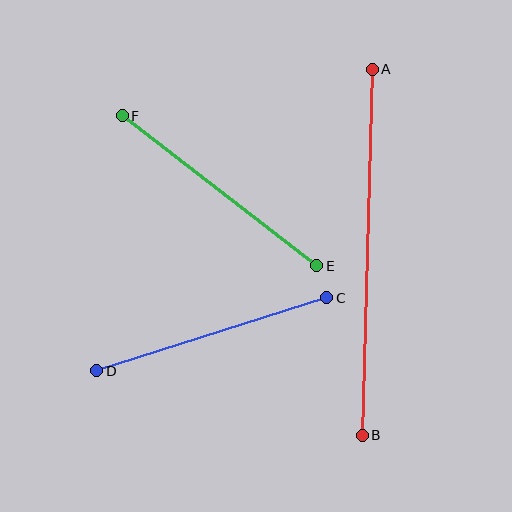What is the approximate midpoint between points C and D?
The midpoint is at approximately (212, 334) pixels.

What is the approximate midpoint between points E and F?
The midpoint is at approximately (220, 191) pixels.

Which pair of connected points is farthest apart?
Points A and B are farthest apart.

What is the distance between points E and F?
The distance is approximately 246 pixels.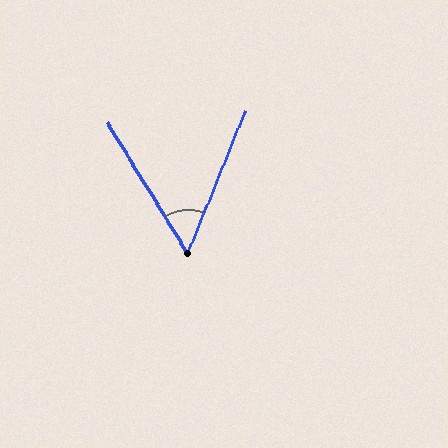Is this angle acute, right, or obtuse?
It is acute.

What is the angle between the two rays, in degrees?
Approximately 54 degrees.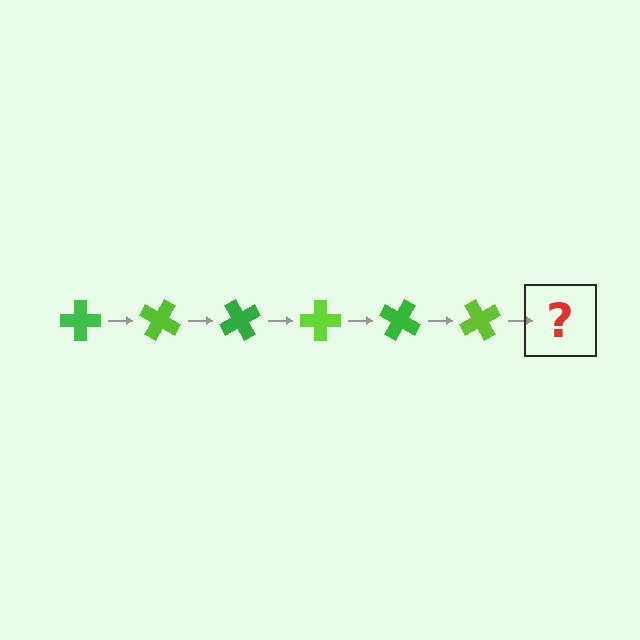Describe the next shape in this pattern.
It should be a green cross, rotated 180 degrees from the start.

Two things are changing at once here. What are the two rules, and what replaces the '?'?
The two rules are that it rotates 30 degrees each step and the color cycles through green and lime. The '?' should be a green cross, rotated 180 degrees from the start.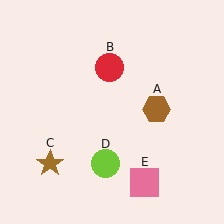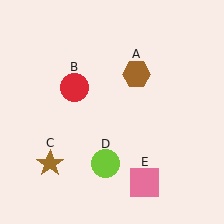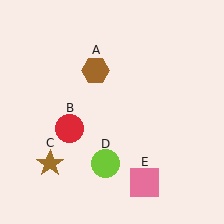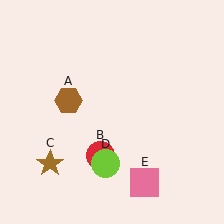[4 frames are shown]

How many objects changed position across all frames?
2 objects changed position: brown hexagon (object A), red circle (object B).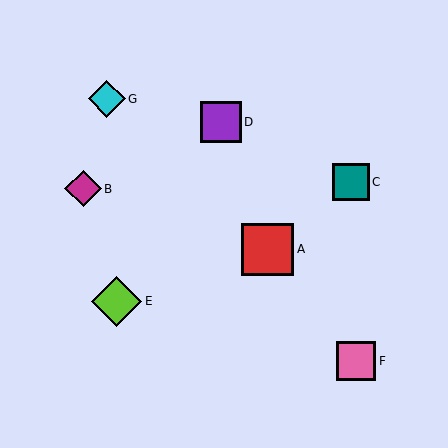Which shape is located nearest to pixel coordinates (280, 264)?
The red square (labeled A) at (268, 249) is nearest to that location.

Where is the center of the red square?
The center of the red square is at (268, 249).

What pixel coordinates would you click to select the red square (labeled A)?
Click at (268, 249) to select the red square A.